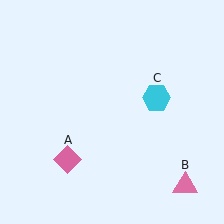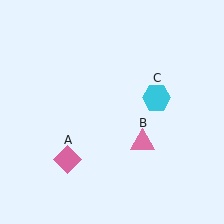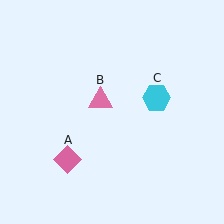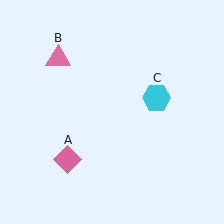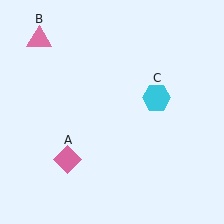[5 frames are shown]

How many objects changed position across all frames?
1 object changed position: pink triangle (object B).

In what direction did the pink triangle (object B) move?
The pink triangle (object B) moved up and to the left.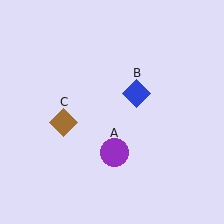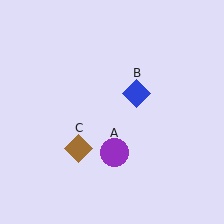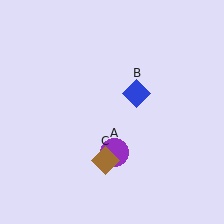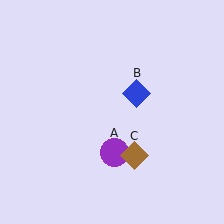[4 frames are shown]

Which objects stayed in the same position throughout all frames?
Purple circle (object A) and blue diamond (object B) remained stationary.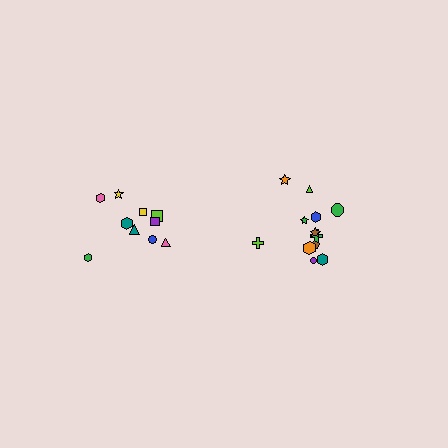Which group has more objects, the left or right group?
The right group.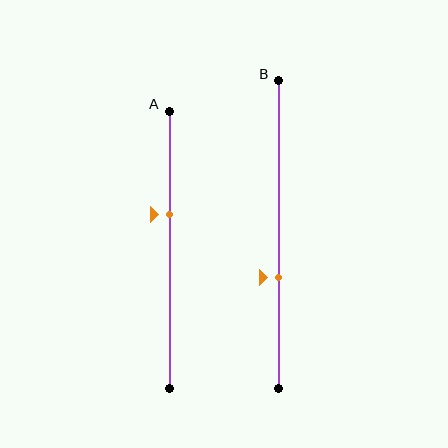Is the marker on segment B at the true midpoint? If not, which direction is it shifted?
No, the marker on segment B is shifted downward by about 14% of the segment length.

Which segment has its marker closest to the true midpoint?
Segment A has its marker closest to the true midpoint.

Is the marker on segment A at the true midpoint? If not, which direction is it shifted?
No, the marker on segment A is shifted upward by about 13% of the segment length.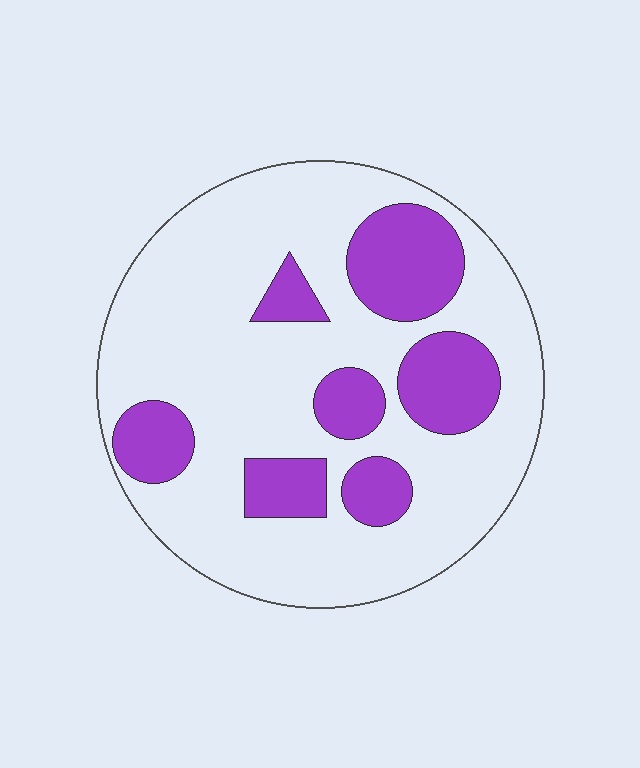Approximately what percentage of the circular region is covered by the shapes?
Approximately 25%.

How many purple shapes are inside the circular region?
7.